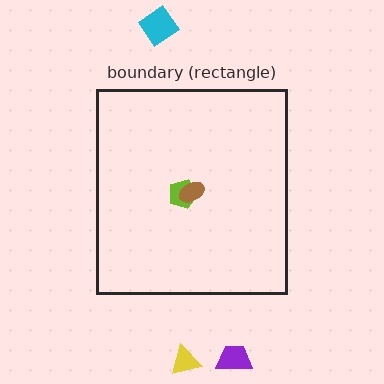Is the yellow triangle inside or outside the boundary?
Outside.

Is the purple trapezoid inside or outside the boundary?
Outside.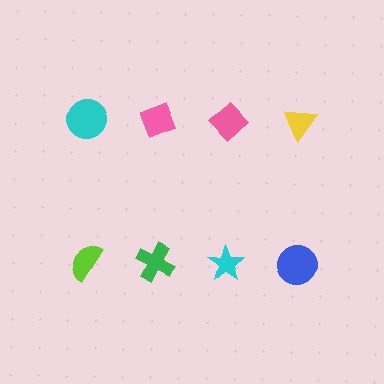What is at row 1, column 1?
A cyan circle.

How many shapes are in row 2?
4 shapes.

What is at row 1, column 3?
A pink diamond.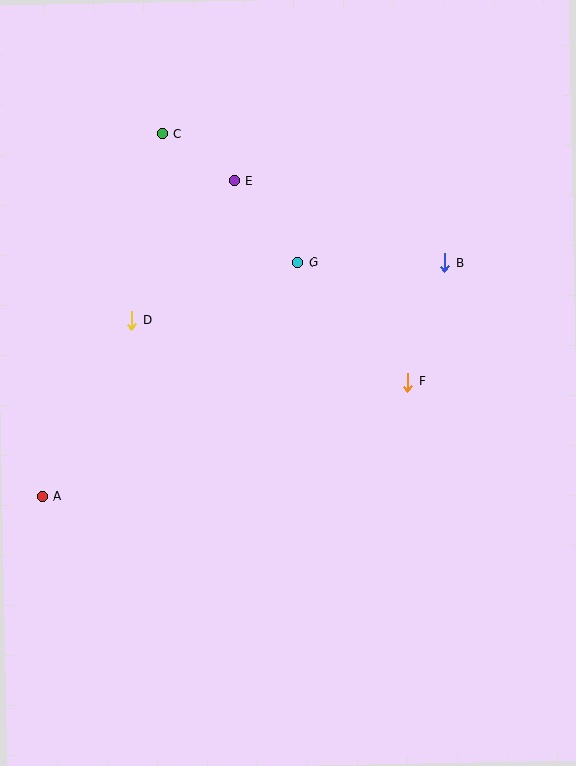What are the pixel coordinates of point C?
Point C is at (163, 134).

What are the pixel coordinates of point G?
Point G is at (298, 263).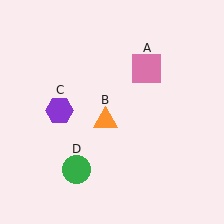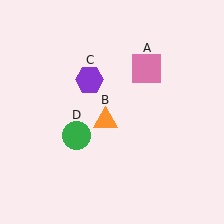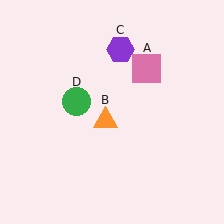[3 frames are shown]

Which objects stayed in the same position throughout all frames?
Pink square (object A) and orange triangle (object B) remained stationary.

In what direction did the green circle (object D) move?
The green circle (object D) moved up.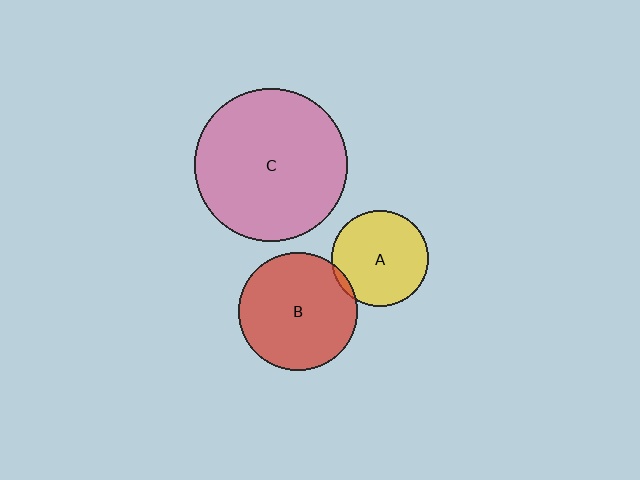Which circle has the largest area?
Circle C (pink).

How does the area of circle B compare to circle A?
Approximately 1.5 times.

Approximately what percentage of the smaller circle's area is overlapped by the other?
Approximately 5%.